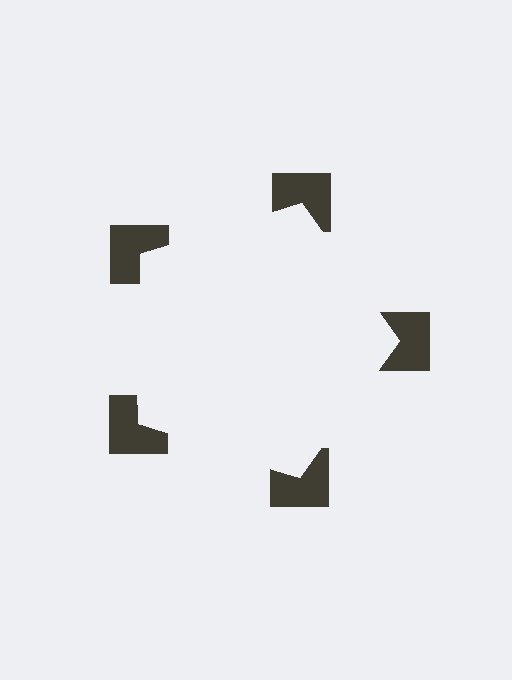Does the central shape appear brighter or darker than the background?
It typically appears slightly brighter than the background, even though no actual brightness change is drawn.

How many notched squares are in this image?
There are 5 — one at each vertex of the illusory pentagon.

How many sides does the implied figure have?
5 sides.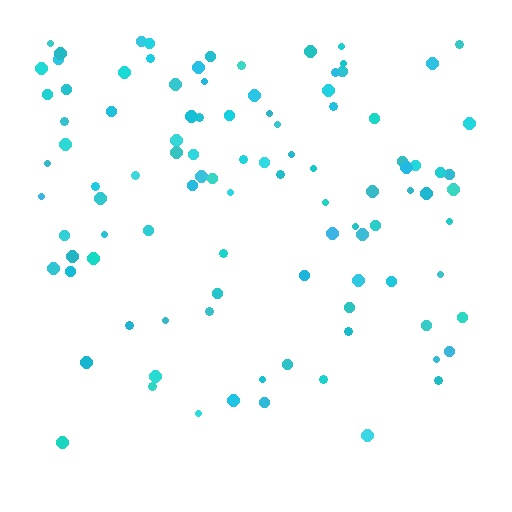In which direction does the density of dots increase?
From bottom to top, with the top side densest.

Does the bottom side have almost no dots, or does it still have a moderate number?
Still a moderate number, just noticeably fewer than the top.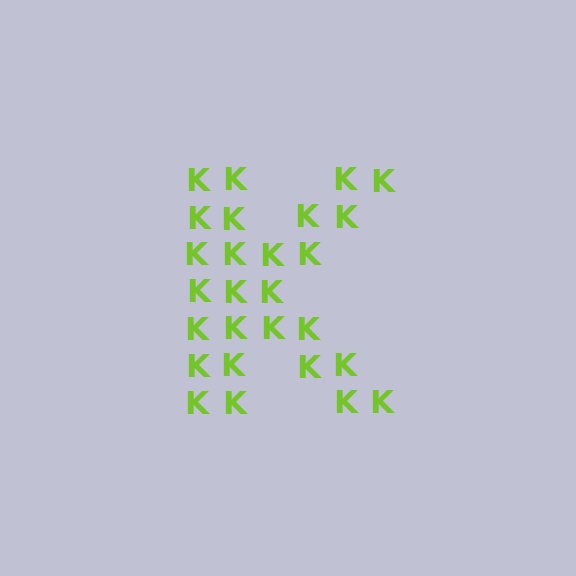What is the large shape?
The large shape is the letter K.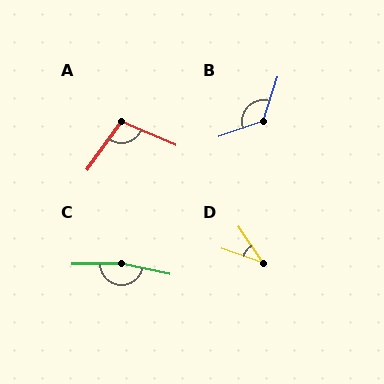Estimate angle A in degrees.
Approximately 102 degrees.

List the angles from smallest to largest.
D (38°), A (102°), B (128°), C (168°).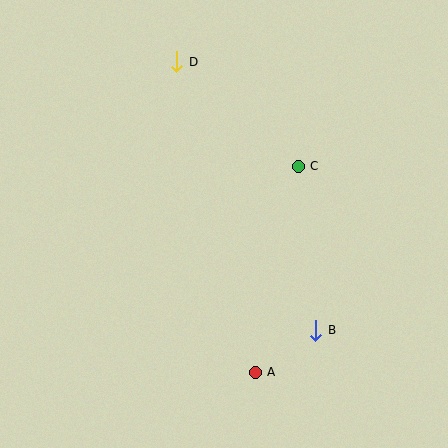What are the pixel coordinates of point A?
Point A is at (255, 372).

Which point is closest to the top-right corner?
Point C is closest to the top-right corner.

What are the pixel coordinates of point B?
Point B is at (316, 330).